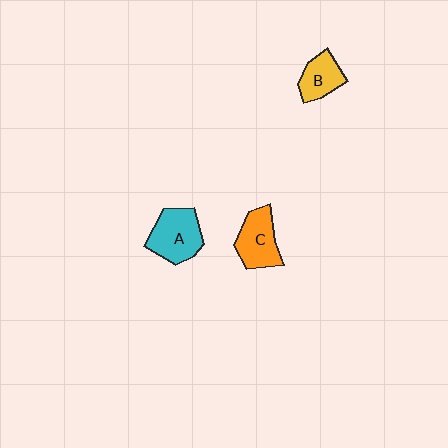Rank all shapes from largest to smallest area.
From largest to smallest: A (cyan), C (orange), B (yellow).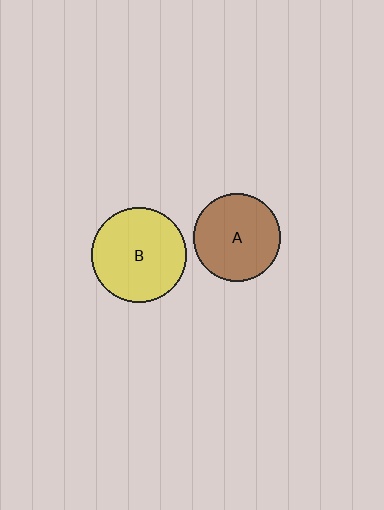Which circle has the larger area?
Circle B (yellow).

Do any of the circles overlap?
No, none of the circles overlap.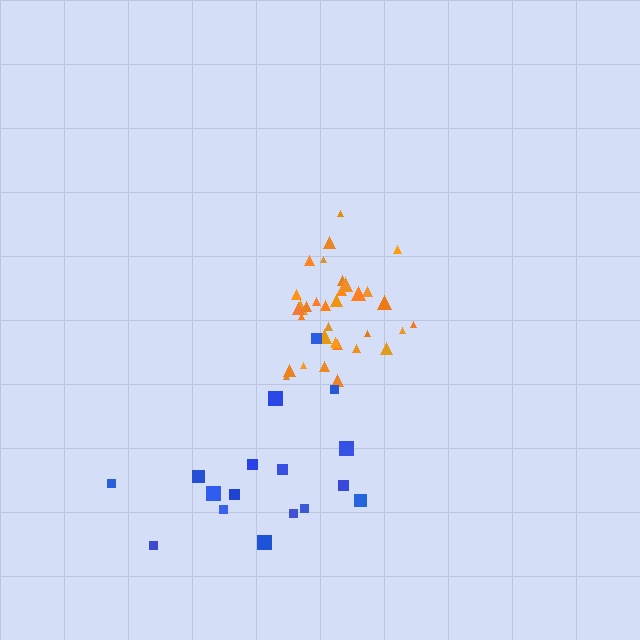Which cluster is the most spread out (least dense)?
Blue.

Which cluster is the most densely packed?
Orange.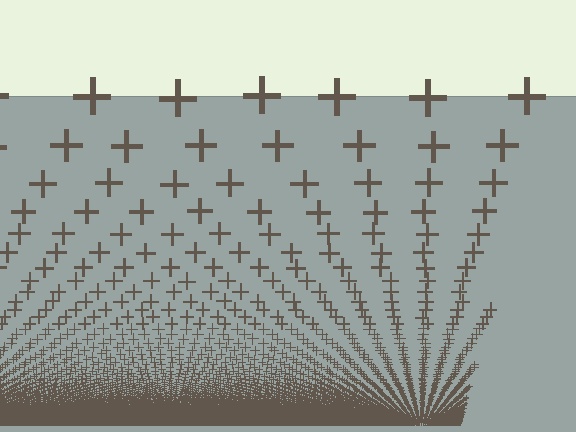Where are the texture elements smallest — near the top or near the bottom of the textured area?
Near the bottom.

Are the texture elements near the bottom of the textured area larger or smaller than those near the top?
Smaller. The gradient is inverted — elements near the bottom are smaller and denser.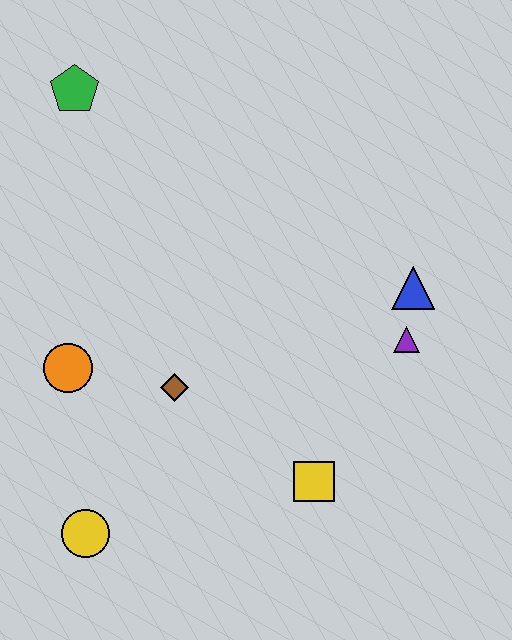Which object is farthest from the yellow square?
The green pentagon is farthest from the yellow square.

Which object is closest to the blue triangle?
The purple triangle is closest to the blue triangle.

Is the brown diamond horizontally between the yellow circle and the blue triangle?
Yes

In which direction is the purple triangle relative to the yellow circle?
The purple triangle is to the right of the yellow circle.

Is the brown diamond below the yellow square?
No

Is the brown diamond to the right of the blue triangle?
No